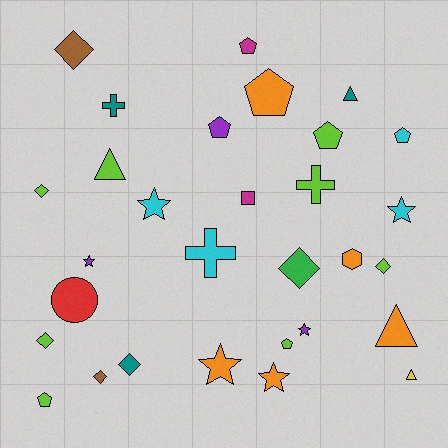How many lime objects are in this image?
There are 8 lime objects.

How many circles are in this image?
There is 1 circle.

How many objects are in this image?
There are 30 objects.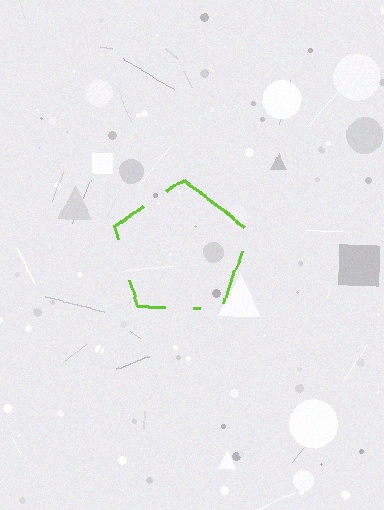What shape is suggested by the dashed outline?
The dashed outline suggests a pentagon.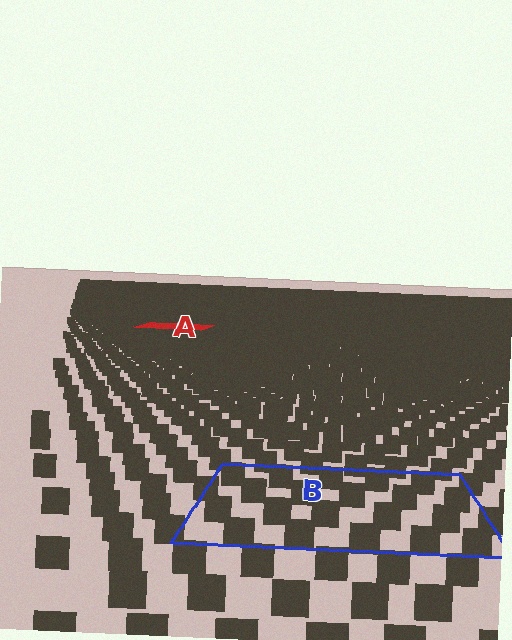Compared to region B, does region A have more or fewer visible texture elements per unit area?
Region A has more texture elements per unit area — they are packed more densely because it is farther away.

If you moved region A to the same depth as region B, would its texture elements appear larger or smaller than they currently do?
They would appear larger. At a closer depth, the same texture elements are projected at a bigger on-screen size.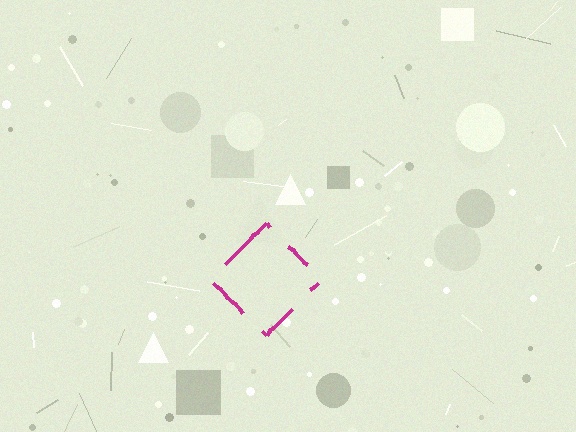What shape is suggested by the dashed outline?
The dashed outline suggests a diamond.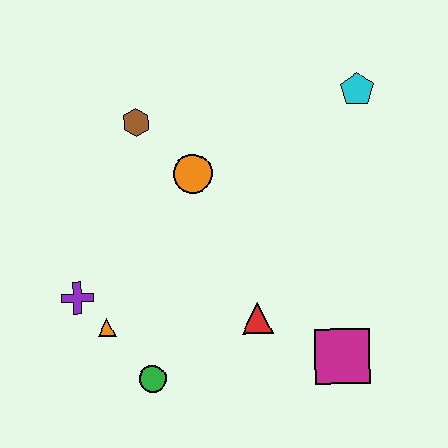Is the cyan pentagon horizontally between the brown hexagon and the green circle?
No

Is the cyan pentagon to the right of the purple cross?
Yes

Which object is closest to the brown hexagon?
The orange circle is closest to the brown hexagon.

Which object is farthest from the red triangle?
The cyan pentagon is farthest from the red triangle.